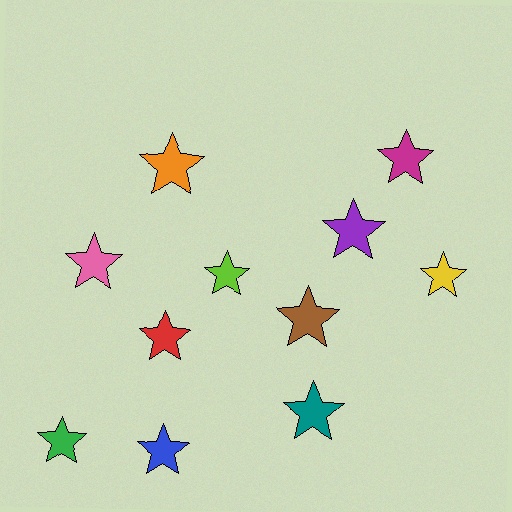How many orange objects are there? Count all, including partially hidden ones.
There is 1 orange object.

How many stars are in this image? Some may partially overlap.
There are 11 stars.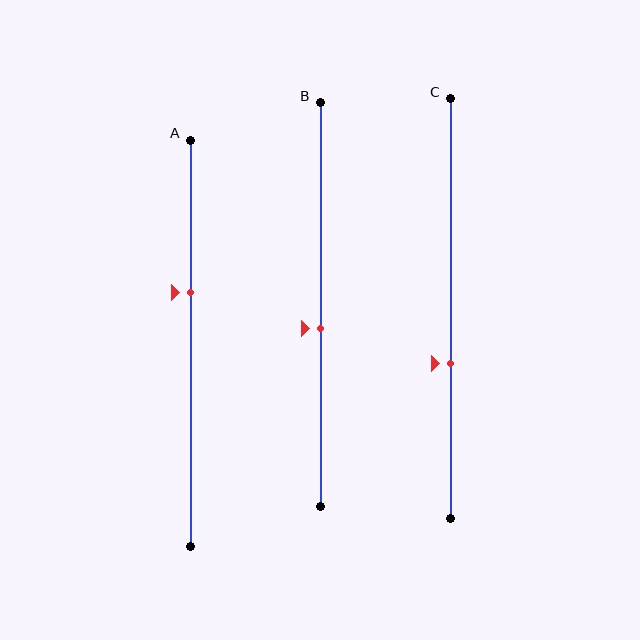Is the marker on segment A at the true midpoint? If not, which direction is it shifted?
No, the marker on segment A is shifted upward by about 12% of the segment length.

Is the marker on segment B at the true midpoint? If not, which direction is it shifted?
No, the marker on segment B is shifted downward by about 6% of the segment length.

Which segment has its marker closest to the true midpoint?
Segment B has its marker closest to the true midpoint.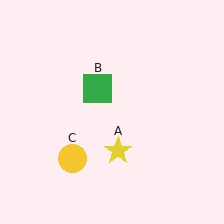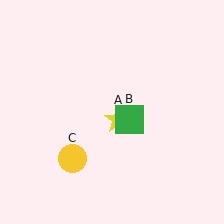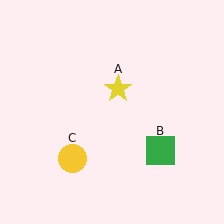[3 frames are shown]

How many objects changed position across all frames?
2 objects changed position: yellow star (object A), green square (object B).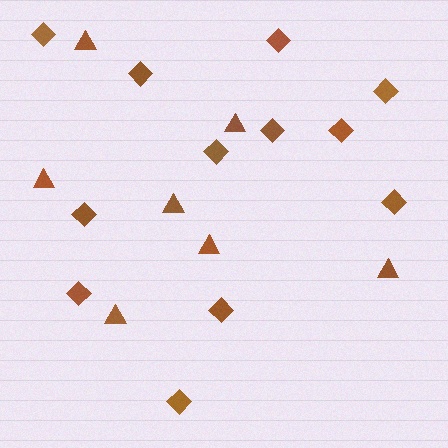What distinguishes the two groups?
There are 2 groups: one group of triangles (7) and one group of diamonds (12).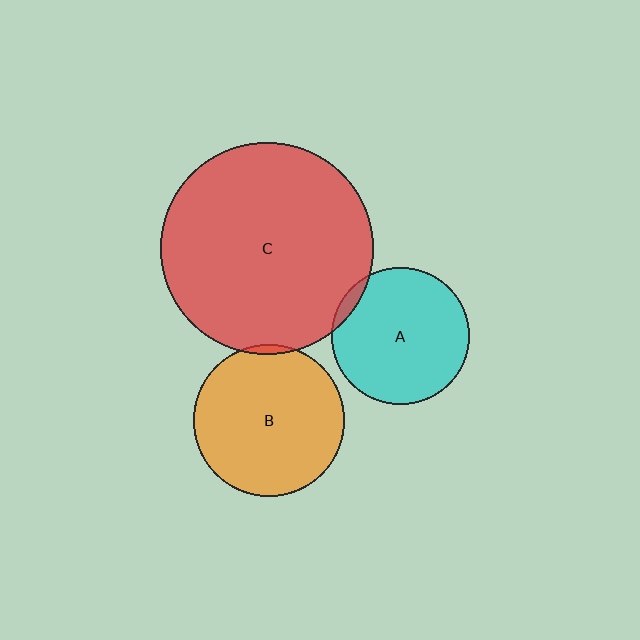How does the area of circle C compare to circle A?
Approximately 2.4 times.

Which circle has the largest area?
Circle C (red).